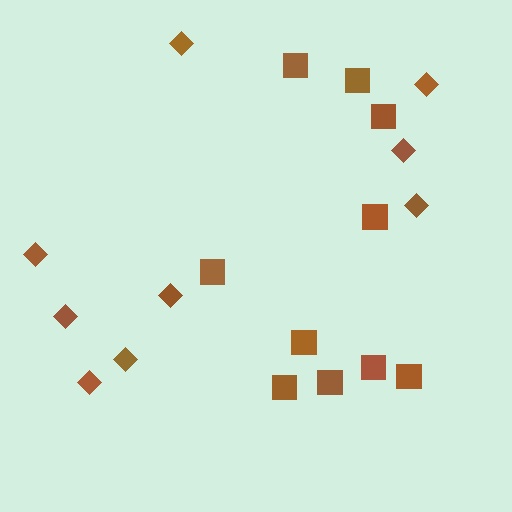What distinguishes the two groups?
There are 2 groups: one group of diamonds (9) and one group of squares (10).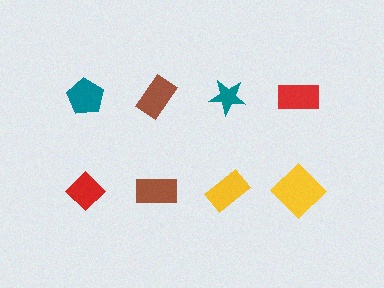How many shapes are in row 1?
4 shapes.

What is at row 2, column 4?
A yellow diamond.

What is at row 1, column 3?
A teal star.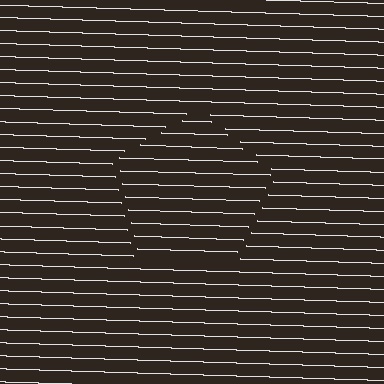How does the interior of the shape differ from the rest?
The interior of the shape contains the same grating, shifted by half a period — the contour is defined by the phase discontinuity where line-ends from the inner and outer gratings abut.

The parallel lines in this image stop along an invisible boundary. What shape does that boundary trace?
An illusory pentagon. The interior of the shape contains the same grating, shifted by half a period — the contour is defined by the phase discontinuity where line-ends from the inner and outer gratings abut.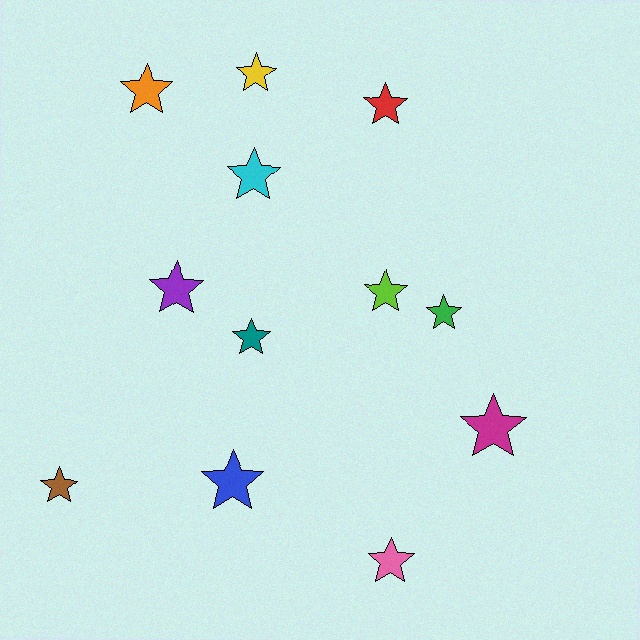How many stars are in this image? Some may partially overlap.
There are 12 stars.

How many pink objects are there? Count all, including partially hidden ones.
There is 1 pink object.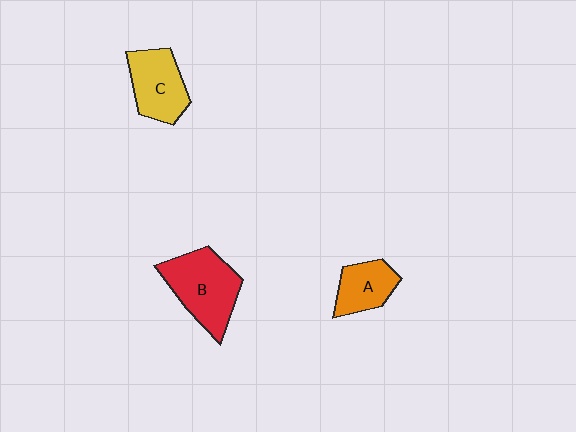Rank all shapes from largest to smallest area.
From largest to smallest: B (red), C (yellow), A (orange).